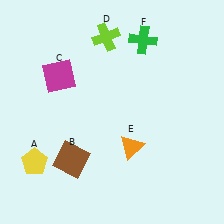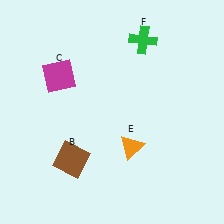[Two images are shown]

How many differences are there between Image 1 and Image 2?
There are 2 differences between the two images.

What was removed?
The lime cross (D), the yellow pentagon (A) were removed in Image 2.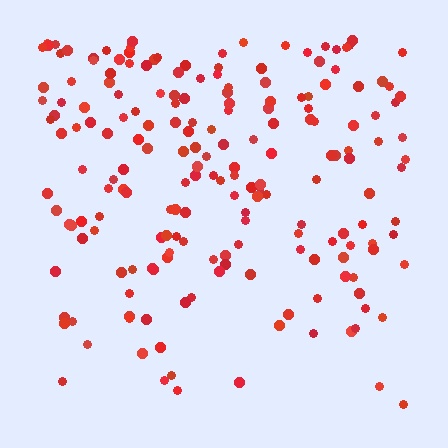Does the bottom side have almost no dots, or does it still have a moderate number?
Still a moderate number, just noticeably fewer than the top.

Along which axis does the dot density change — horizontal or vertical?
Vertical.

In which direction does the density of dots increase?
From bottom to top, with the top side densest.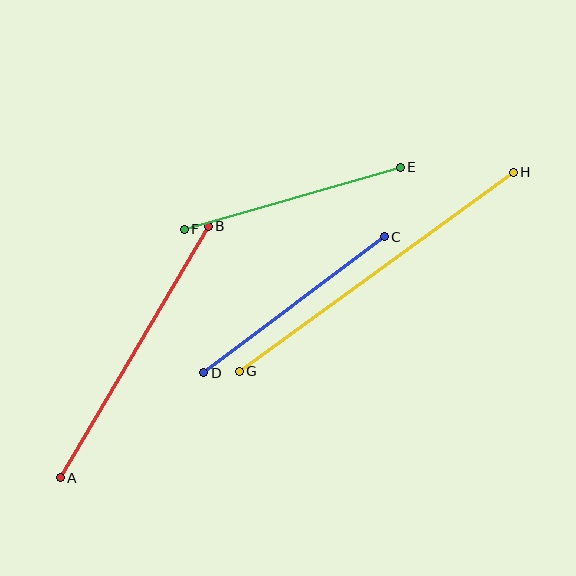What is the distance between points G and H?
The distance is approximately 338 pixels.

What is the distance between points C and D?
The distance is approximately 226 pixels.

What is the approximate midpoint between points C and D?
The midpoint is at approximately (294, 305) pixels.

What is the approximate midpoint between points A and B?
The midpoint is at approximately (134, 352) pixels.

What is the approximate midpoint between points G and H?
The midpoint is at approximately (376, 272) pixels.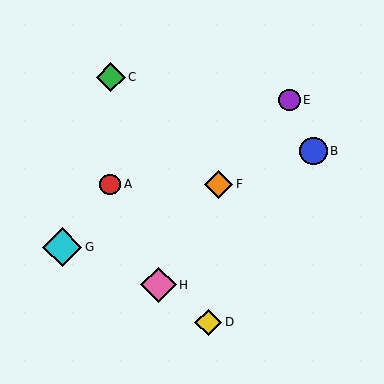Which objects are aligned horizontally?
Objects A, F are aligned horizontally.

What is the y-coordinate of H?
Object H is at y≈285.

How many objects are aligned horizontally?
2 objects (A, F) are aligned horizontally.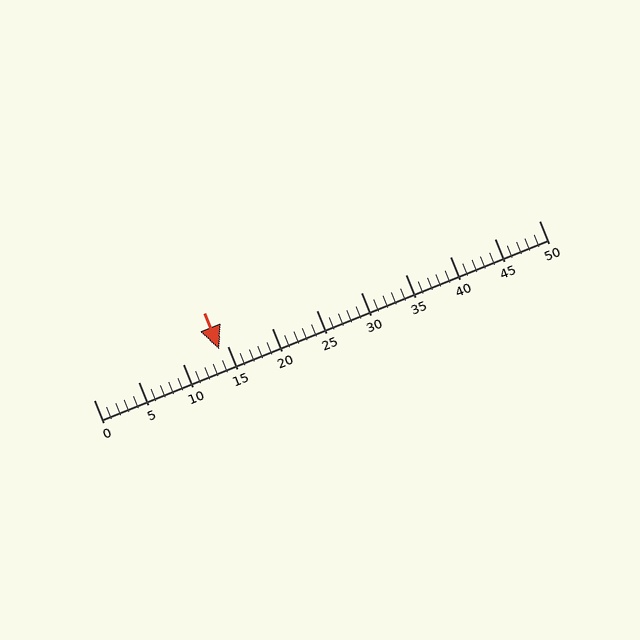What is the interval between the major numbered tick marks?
The major tick marks are spaced 5 units apart.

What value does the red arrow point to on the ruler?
The red arrow points to approximately 14.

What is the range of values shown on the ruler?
The ruler shows values from 0 to 50.